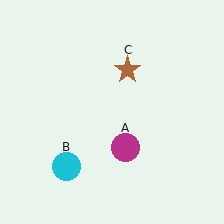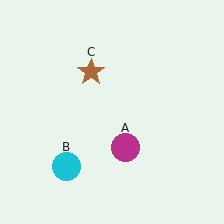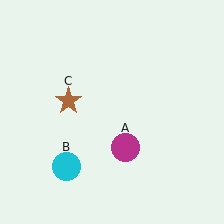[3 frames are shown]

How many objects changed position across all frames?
1 object changed position: brown star (object C).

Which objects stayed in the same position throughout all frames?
Magenta circle (object A) and cyan circle (object B) remained stationary.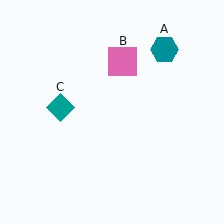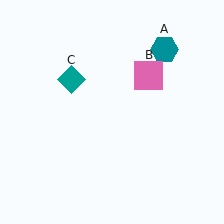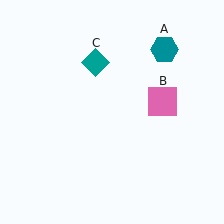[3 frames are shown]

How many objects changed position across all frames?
2 objects changed position: pink square (object B), teal diamond (object C).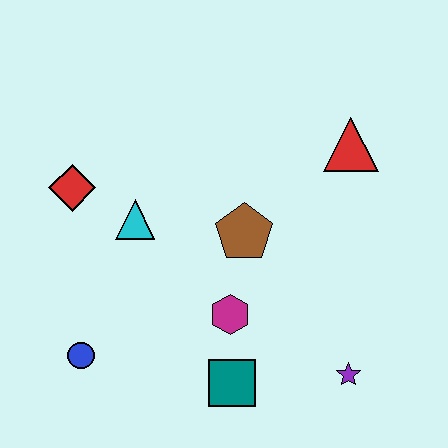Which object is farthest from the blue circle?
The red triangle is farthest from the blue circle.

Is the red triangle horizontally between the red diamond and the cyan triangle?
No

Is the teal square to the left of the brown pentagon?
Yes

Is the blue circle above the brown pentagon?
No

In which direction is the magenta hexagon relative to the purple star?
The magenta hexagon is to the left of the purple star.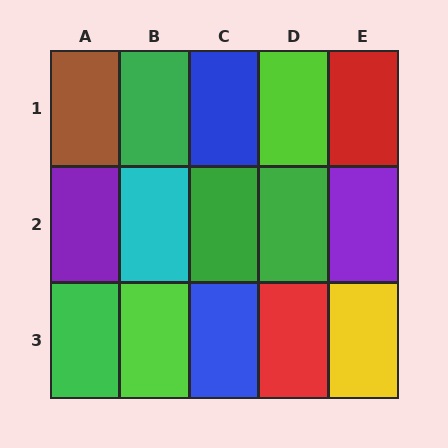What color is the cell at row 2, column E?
Purple.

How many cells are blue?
2 cells are blue.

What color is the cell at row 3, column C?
Blue.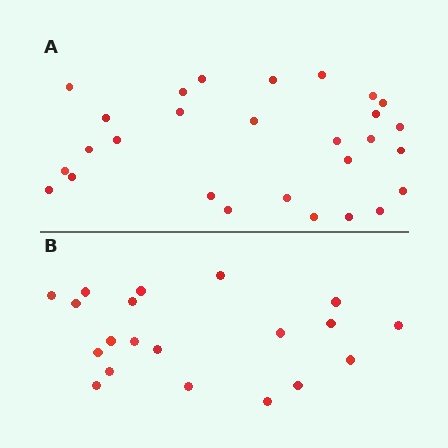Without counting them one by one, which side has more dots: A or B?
Region A (the top region) has more dots.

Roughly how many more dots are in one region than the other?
Region A has roughly 8 or so more dots than region B.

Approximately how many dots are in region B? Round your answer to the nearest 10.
About 20 dots.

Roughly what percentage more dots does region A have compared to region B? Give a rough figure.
About 40% more.